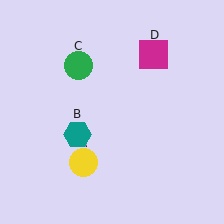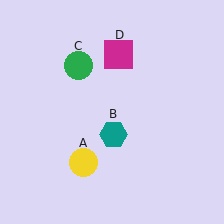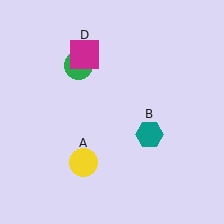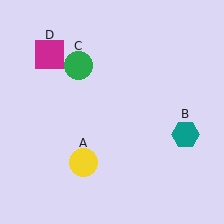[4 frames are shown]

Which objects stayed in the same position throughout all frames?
Yellow circle (object A) and green circle (object C) remained stationary.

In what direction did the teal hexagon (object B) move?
The teal hexagon (object B) moved right.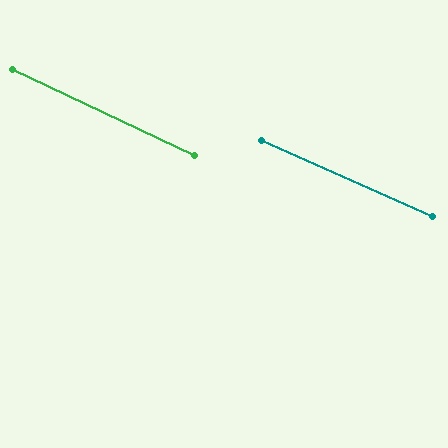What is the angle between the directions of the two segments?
Approximately 1 degree.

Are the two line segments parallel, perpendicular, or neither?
Parallel — their directions differ by only 1.3°.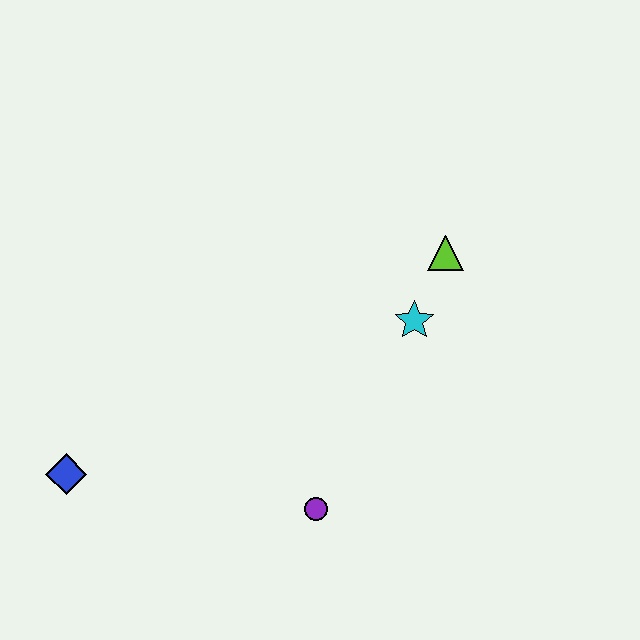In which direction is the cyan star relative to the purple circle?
The cyan star is above the purple circle.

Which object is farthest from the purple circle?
The lime triangle is farthest from the purple circle.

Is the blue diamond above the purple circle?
Yes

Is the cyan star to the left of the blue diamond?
No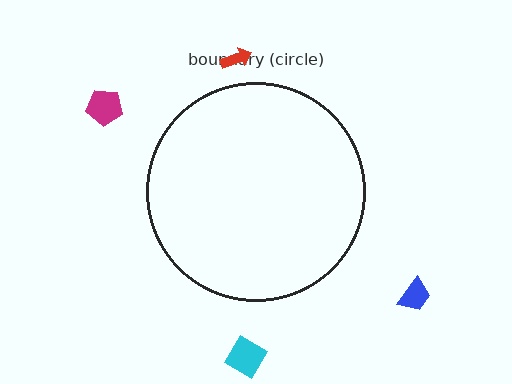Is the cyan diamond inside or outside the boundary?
Outside.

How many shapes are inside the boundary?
0 inside, 4 outside.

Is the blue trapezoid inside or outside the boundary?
Outside.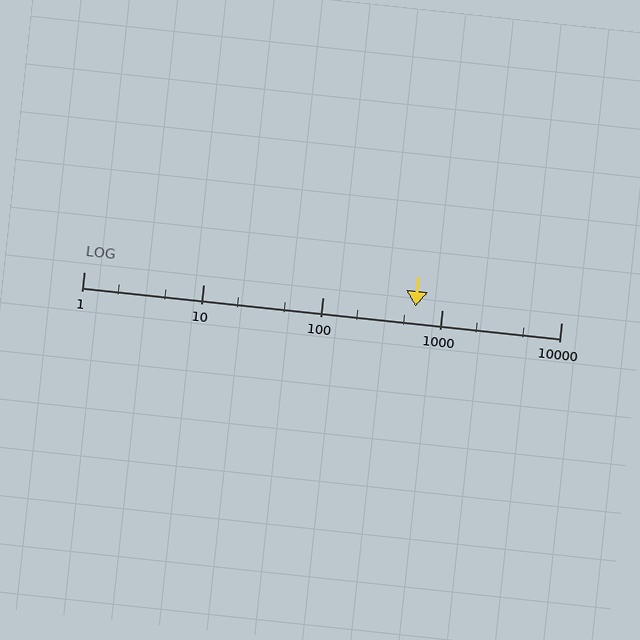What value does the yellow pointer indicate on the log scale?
The pointer indicates approximately 600.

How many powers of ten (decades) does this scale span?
The scale spans 4 decades, from 1 to 10000.